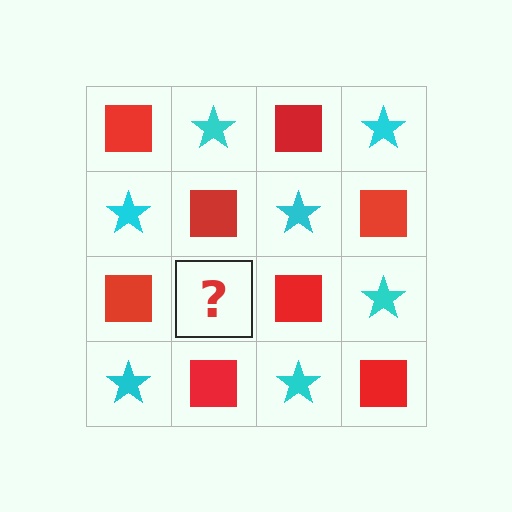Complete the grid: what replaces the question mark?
The question mark should be replaced with a cyan star.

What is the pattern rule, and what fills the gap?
The rule is that it alternates red square and cyan star in a checkerboard pattern. The gap should be filled with a cyan star.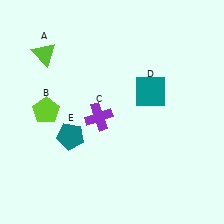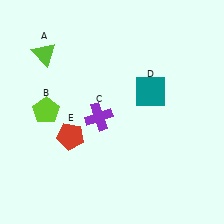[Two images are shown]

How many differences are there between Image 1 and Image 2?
There is 1 difference between the two images.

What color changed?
The pentagon (E) changed from teal in Image 1 to red in Image 2.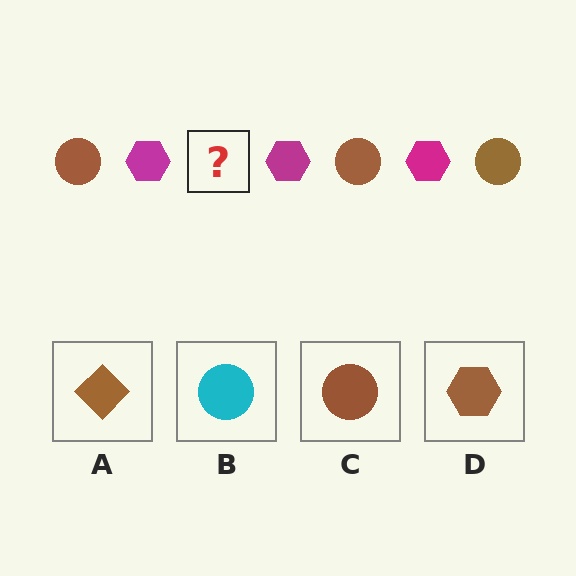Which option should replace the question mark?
Option C.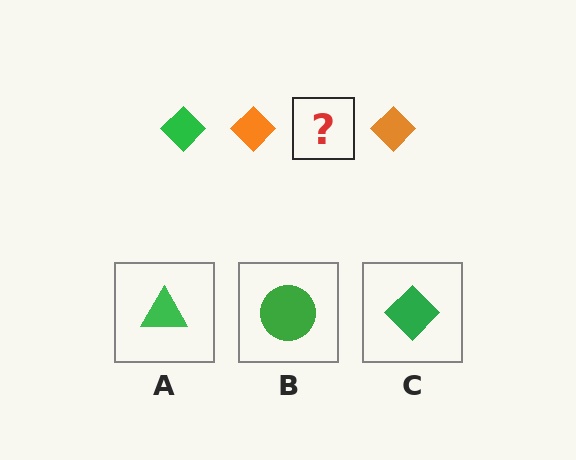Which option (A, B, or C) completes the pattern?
C.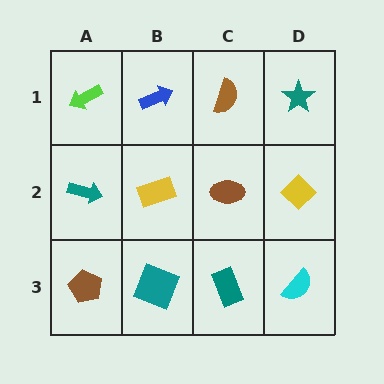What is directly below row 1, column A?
A teal arrow.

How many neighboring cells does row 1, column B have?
3.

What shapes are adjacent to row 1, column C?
A brown ellipse (row 2, column C), a blue arrow (row 1, column B), a teal star (row 1, column D).